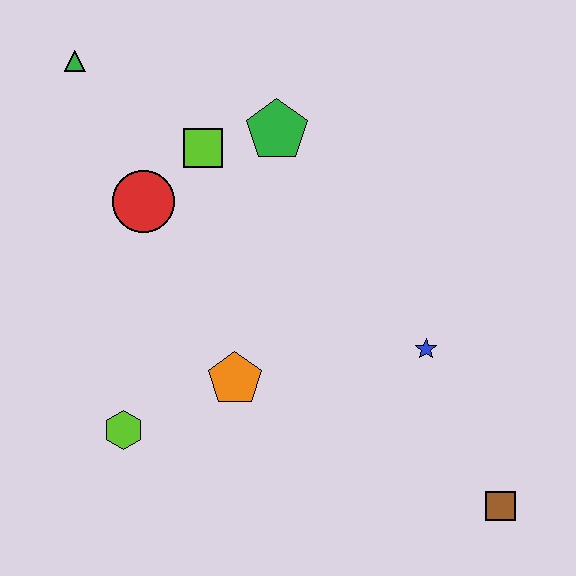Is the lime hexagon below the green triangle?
Yes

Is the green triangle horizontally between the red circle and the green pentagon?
No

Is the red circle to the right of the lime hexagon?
Yes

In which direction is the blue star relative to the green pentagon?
The blue star is below the green pentagon.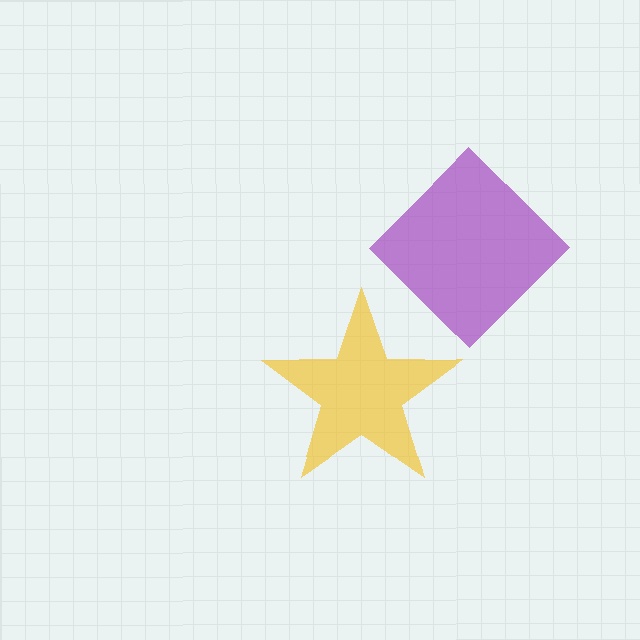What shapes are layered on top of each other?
The layered shapes are: a purple diamond, a yellow star.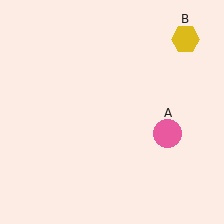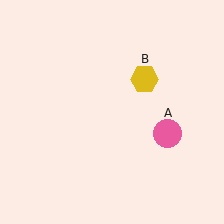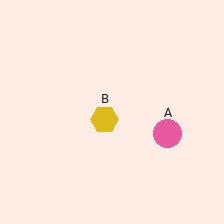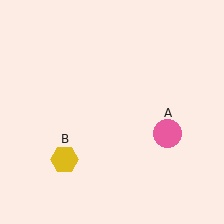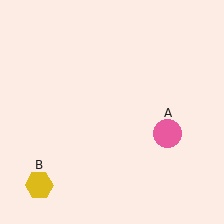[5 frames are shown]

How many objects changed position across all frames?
1 object changed position: yellow hexagon (object B).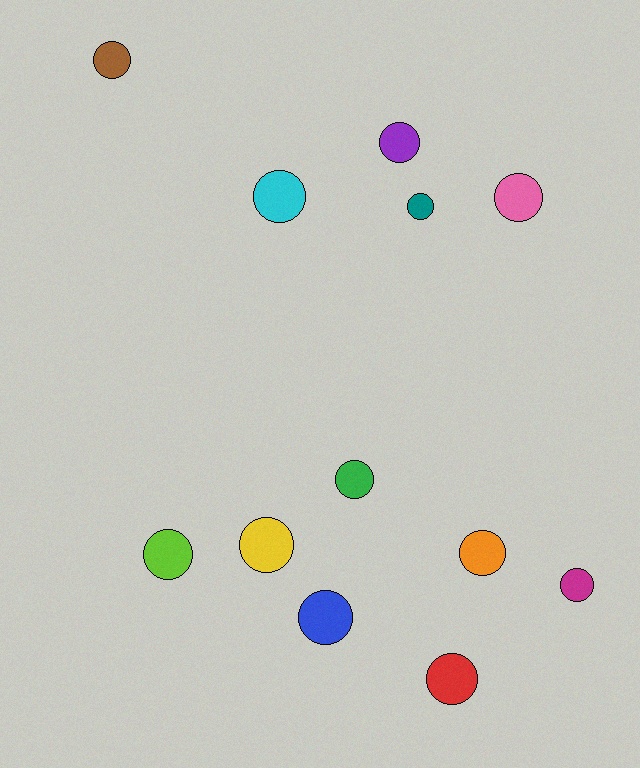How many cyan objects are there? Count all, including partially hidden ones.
There is 1 cyan object.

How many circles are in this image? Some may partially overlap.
There are 12 circles.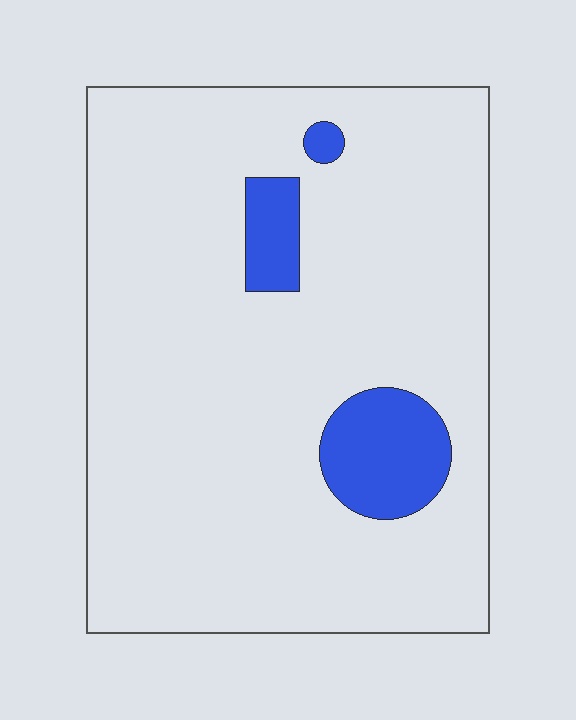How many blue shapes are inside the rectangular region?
3.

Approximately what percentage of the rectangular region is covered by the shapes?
Approximately 10%.